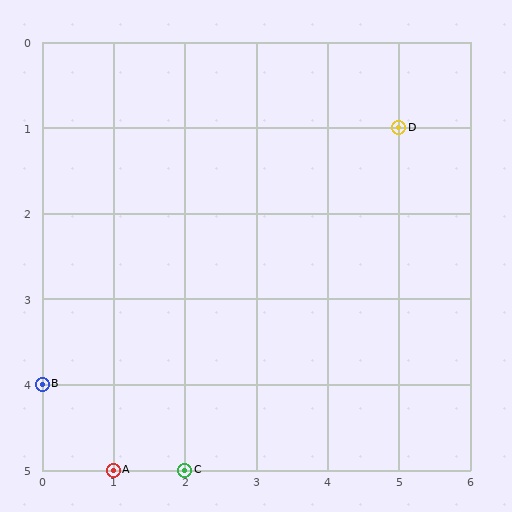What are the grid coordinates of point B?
Point B is at grid coordinates (0, 4).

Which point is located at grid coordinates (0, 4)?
Point B is at (0, 4).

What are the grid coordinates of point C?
Point C is at grid coordinates (2, 5).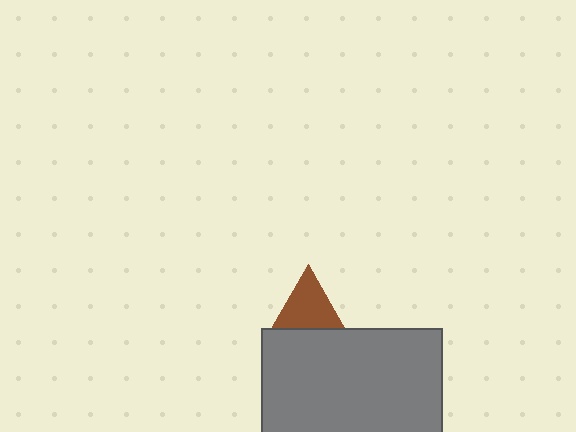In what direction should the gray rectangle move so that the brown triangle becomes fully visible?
The gray rectangle should move down. That is the shortest direction to clear the overlap and leave the brown triangle fully visible.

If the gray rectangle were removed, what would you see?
You would see the complete brown triangle.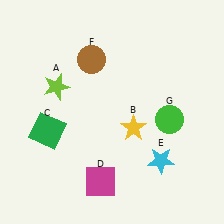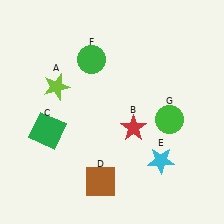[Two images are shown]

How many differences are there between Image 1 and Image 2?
There are 3 differences between the two images.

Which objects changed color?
B changed from yellow to red. D changed from magenta to brown. F changed from brown to green.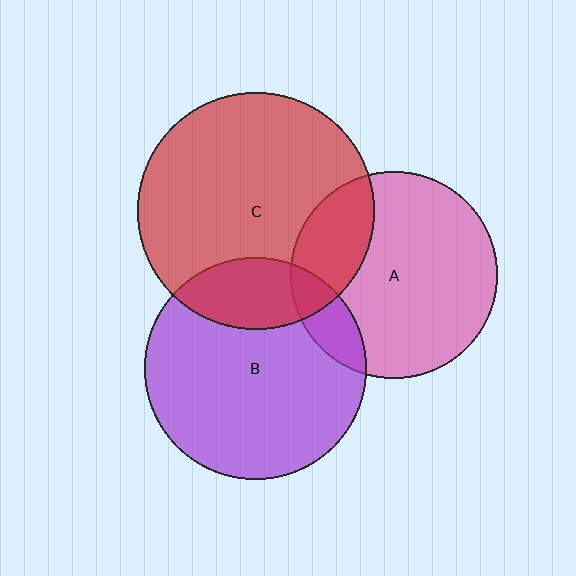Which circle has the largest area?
Circle C (red).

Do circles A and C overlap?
Yes.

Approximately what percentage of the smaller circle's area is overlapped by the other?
Approximately 25%.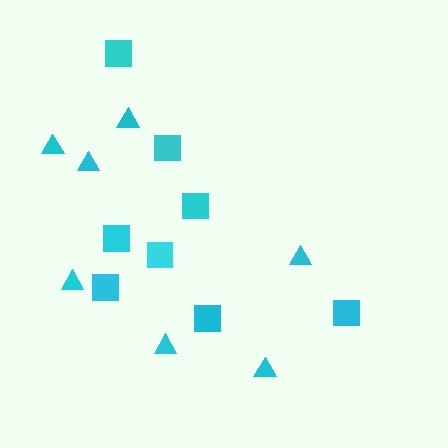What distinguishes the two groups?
There are 2 groups: one group of triangles (7) and one group of squares (8).